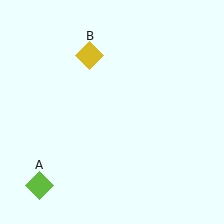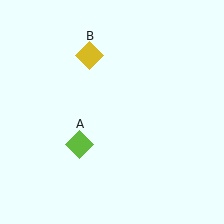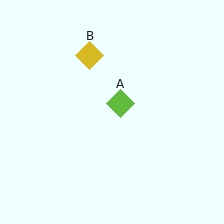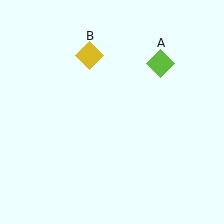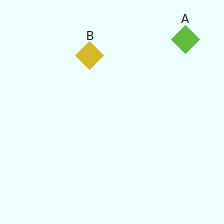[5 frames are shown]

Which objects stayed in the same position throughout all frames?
Yellow diamond (object B) remained stationary.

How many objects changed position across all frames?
1 object changed position: lime diamond (object A).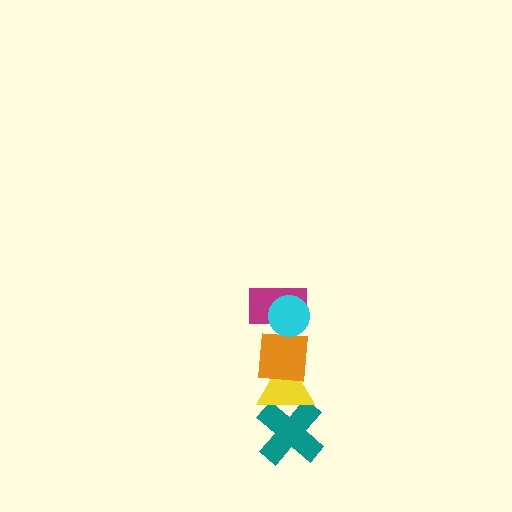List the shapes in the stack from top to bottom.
From top to bottom: the cyan circle, the magenta rectangle, the orange square, the yellow triangle, the teal cross.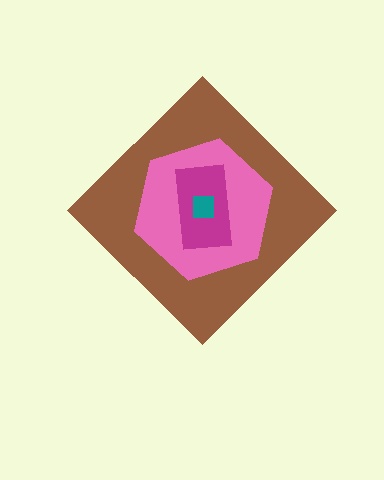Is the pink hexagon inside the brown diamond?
Yes.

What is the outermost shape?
The brown diamond.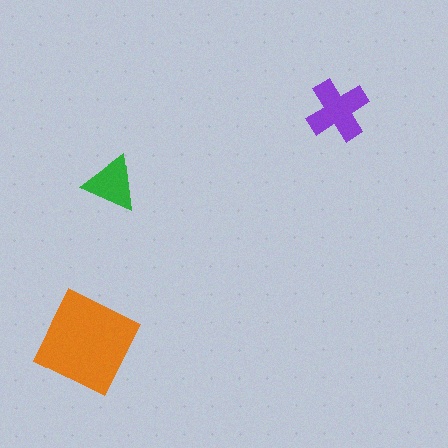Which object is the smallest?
The green triangle.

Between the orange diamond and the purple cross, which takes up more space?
The orange diamond.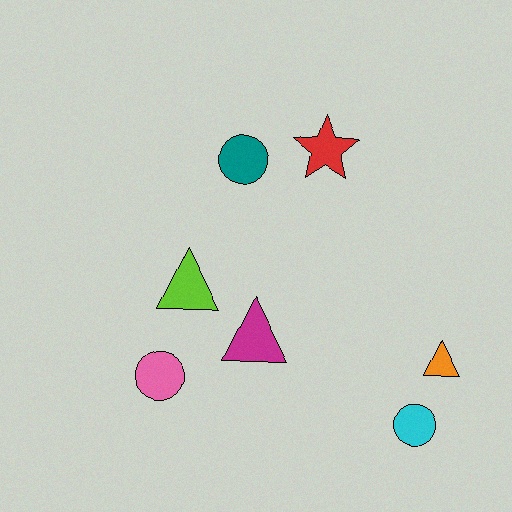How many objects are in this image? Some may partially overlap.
There are 7 objects.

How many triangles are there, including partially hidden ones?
There are 3 triangles.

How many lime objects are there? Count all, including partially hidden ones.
There is 1 lime object.